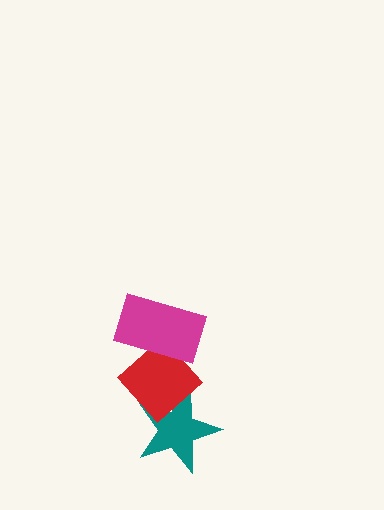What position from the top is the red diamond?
The red diamond is 2nd from the top.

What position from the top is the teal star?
The teal star is 3rd from the top.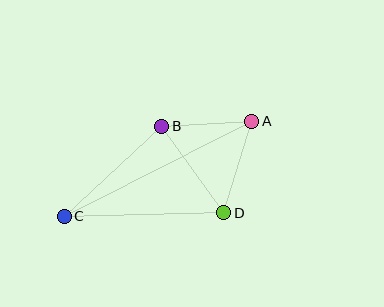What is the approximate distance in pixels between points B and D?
The distance between B and D is approximately 107 pixels.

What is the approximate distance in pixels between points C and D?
The distance between C and D is approximately 160 pixels.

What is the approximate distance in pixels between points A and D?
The distance between A and D is approximately 95 pixels.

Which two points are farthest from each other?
Points A and C are farthest from each other.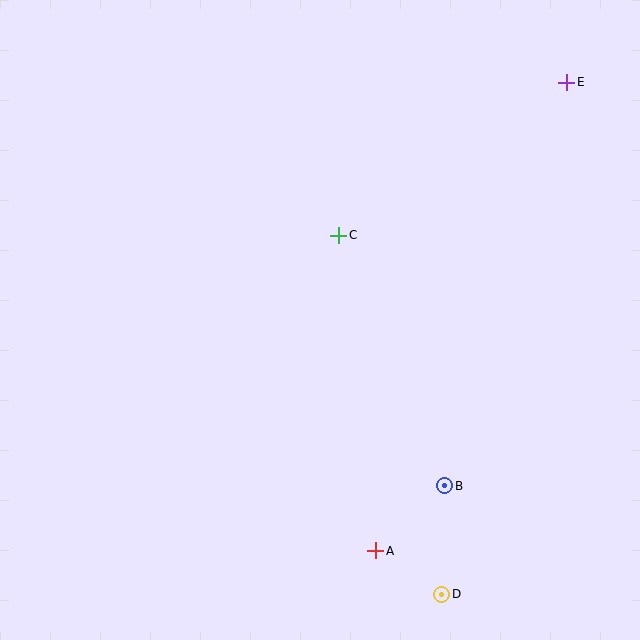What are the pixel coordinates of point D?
Point D is at (442, 594).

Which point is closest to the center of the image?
Point C at (339, 235) is closest to the center.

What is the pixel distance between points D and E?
The distance between D and E is 527 pixels.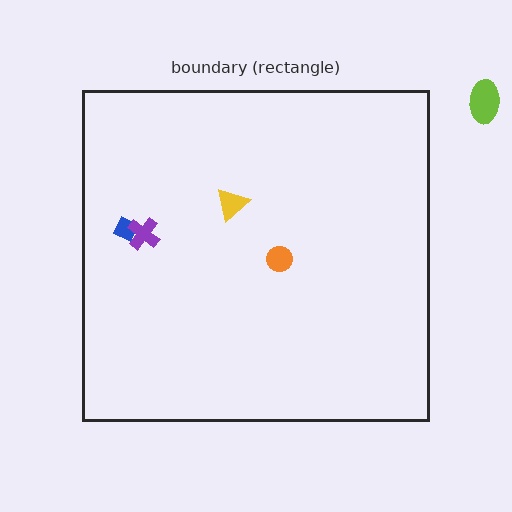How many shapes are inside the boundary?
4 inside, 2 outside.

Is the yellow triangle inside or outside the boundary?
Inside.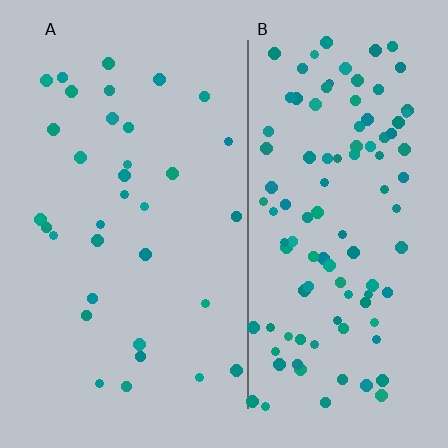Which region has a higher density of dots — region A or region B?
B (the right).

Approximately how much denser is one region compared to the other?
Approximately 3.2× — region B over region A.